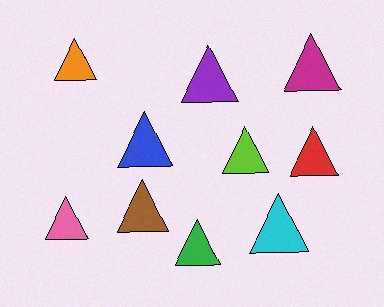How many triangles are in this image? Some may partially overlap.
There are 10 triangles.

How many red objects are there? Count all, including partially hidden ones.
There is 1 red object.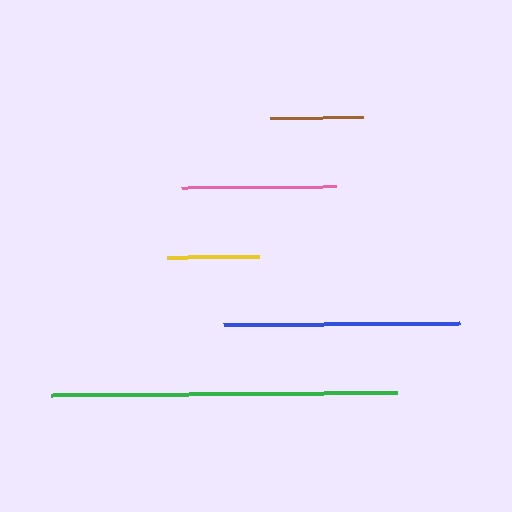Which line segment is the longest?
The green line is the longest at approximately 347 pixels.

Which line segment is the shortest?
The yellow line is the shortest at approximately 92 pixels.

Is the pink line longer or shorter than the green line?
The green line is longer than the pink line.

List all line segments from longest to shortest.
From longest to shortest: green, blue, pink, brown, yellow.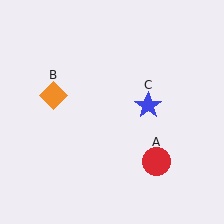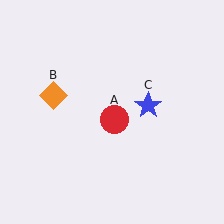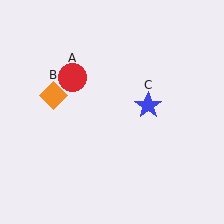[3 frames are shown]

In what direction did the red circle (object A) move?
The red circle (object A) moved up and to the left.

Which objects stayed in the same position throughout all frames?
Orange diamond (object B) and blue star (object C) remained stationary.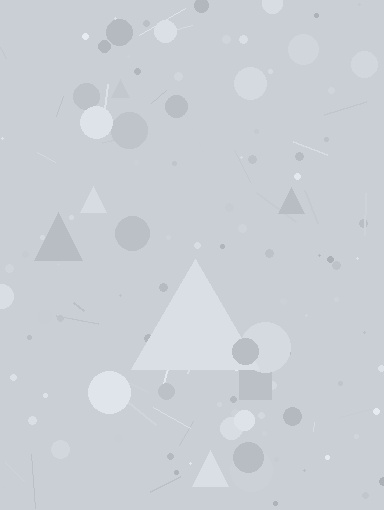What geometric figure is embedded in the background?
A triangle is embedded in the background.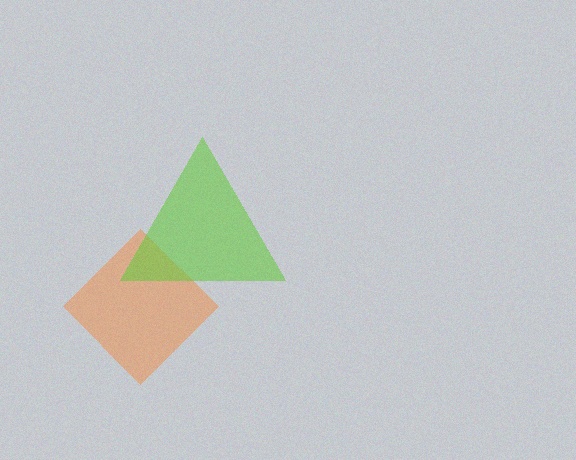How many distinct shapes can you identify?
There are 2 distinct shapes: an orange diamond, a lime triangle.